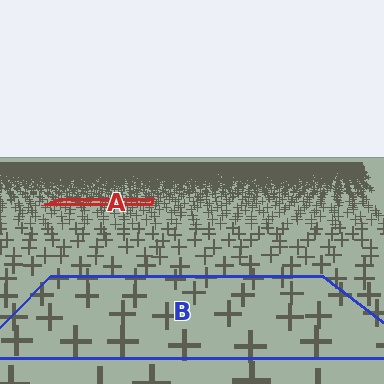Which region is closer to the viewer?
Region B is closer. The texture elements there are larger and more spread out.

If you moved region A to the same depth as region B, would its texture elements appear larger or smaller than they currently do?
They would appear larger. At a closer depth, the same texture elements are projected at a bigger on-screen size.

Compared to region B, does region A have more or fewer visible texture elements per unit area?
Region A has more texture elements per unit area — they are packed more densely because it is farther away.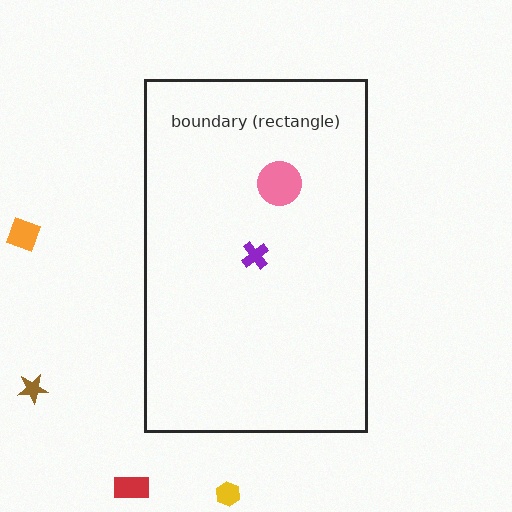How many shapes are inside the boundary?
2 inside, 4 outside.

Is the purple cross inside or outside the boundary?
Inside.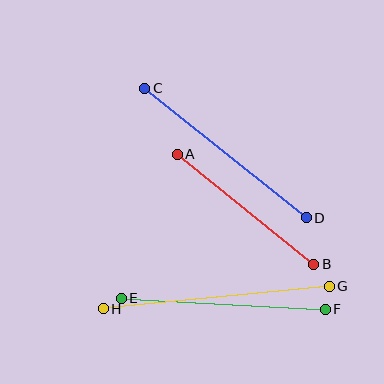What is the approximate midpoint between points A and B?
The midpoint is at approximately (245, 209) pixels.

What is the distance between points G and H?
The distance is approximately 227 pixels.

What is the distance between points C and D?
The distance is approximately 207 pixels.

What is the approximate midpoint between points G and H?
The midpoint is at approximately (216, 297) pixels.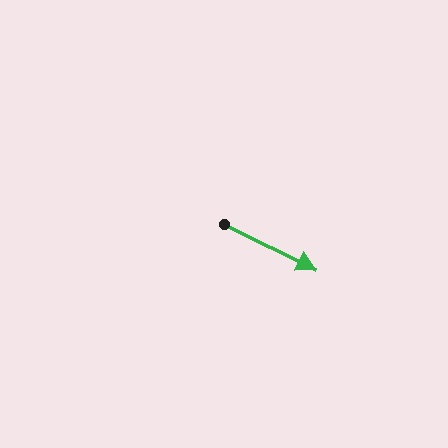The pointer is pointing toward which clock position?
Roughly 4 o'clock.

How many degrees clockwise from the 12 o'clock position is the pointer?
Approximately 116 degrees.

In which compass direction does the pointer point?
Southeast.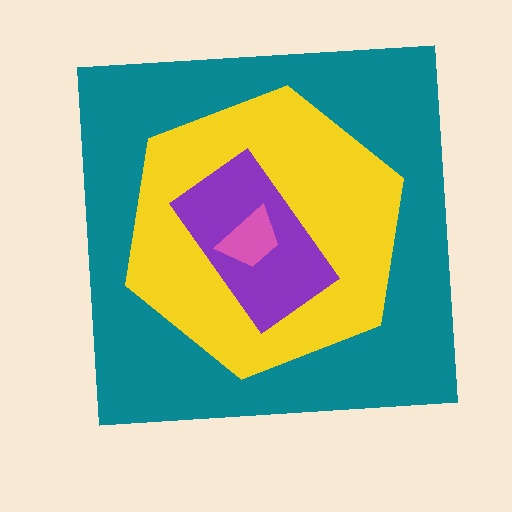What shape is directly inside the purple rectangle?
The pink trapezoid.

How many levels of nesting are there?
4.